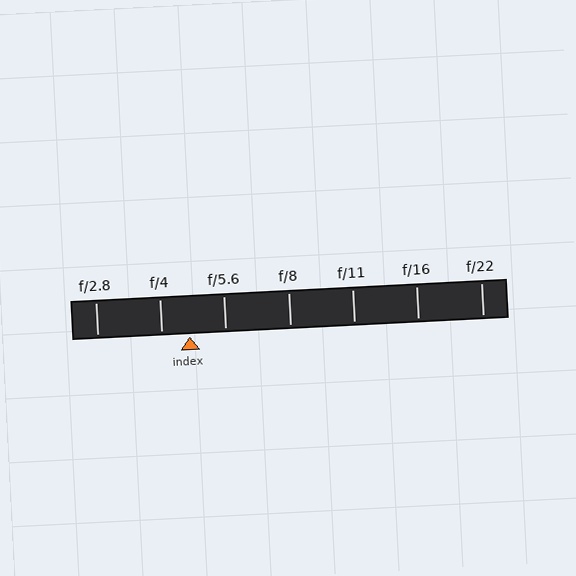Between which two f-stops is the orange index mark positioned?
The index mark is between f/4 and f/5.6.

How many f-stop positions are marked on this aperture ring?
There are 7 f-stop positions marked.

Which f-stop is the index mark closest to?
The index mark is closest to f/4.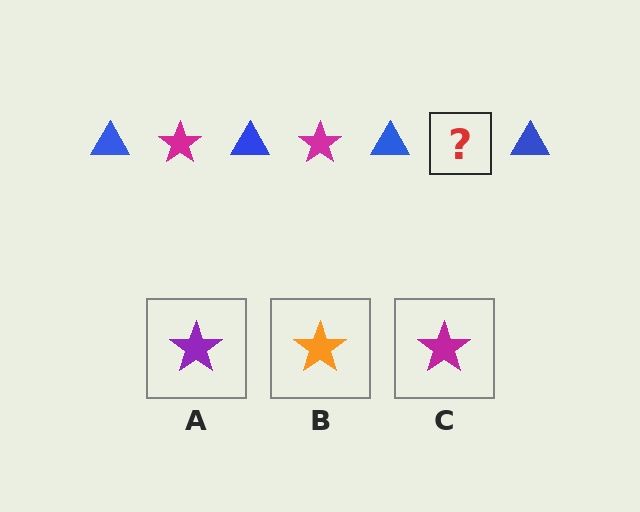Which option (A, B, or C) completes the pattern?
C.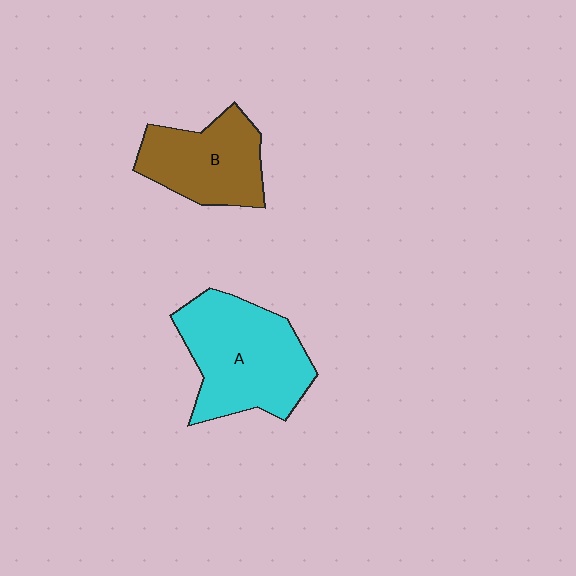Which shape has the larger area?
Shape A (cyan).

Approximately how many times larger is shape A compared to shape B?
Approximately 1.4 times.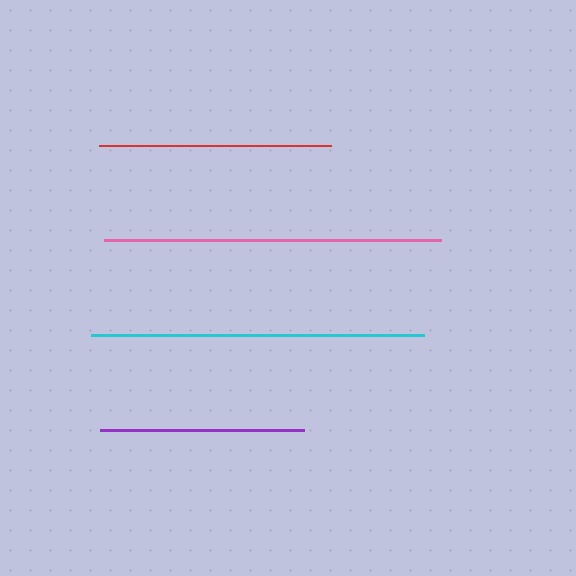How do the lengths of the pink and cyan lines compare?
The pink and cyan lines are approximately the same length.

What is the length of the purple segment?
The purple segment is approximately 204 pixels long.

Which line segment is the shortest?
The purple line is the shortest at approximately 204 pixels.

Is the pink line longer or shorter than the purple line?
The pink line is longer than the purple line.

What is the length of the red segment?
The red segment is approximately 231 pixels long.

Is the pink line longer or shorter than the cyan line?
The pink line is longer than the cyan line.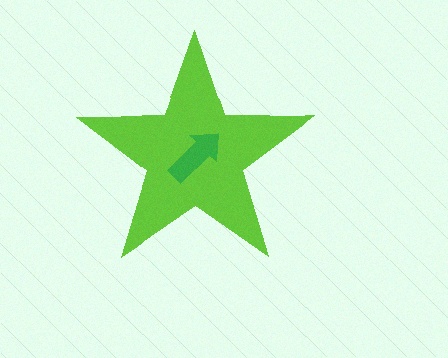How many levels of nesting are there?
2.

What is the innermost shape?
The green arrow.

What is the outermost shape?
The lime star.